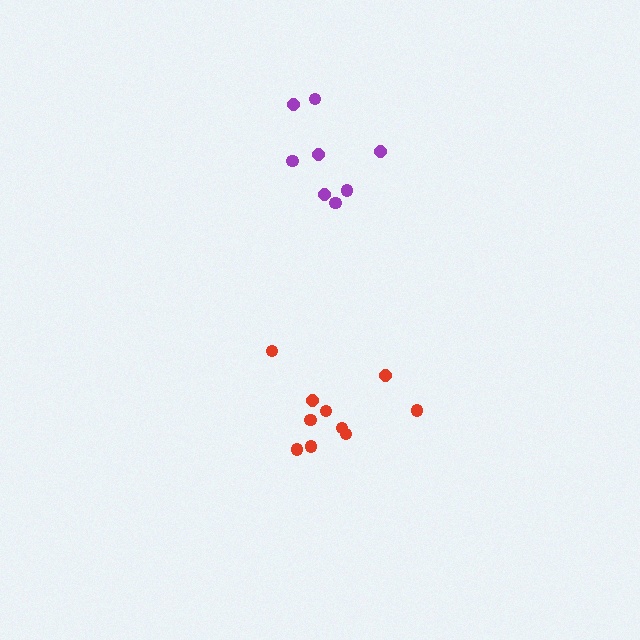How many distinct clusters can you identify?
There are 2 distinct clusters.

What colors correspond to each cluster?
The clusters are colored: purple, red.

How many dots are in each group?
Group 1: 8 dots, Group 2: 10 dots (18 total).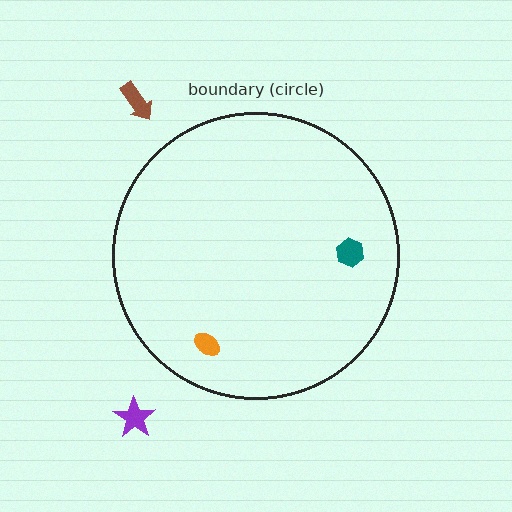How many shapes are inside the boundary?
2 inside, 2 outside.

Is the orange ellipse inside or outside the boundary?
Inside.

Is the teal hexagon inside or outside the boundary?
Inside.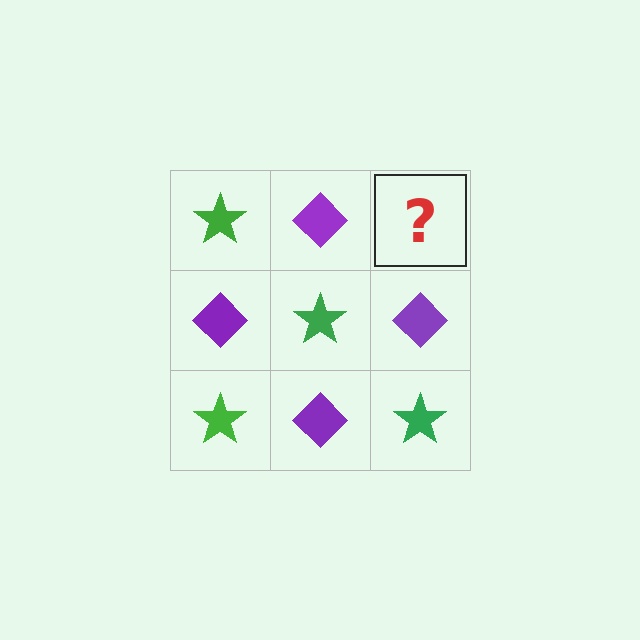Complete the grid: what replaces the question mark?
The question mark should be replaced with a green star.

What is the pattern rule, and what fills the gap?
The rule is that it alternates green star and purple diamond in a checkerboard pattern. The gap should be filled with a green star.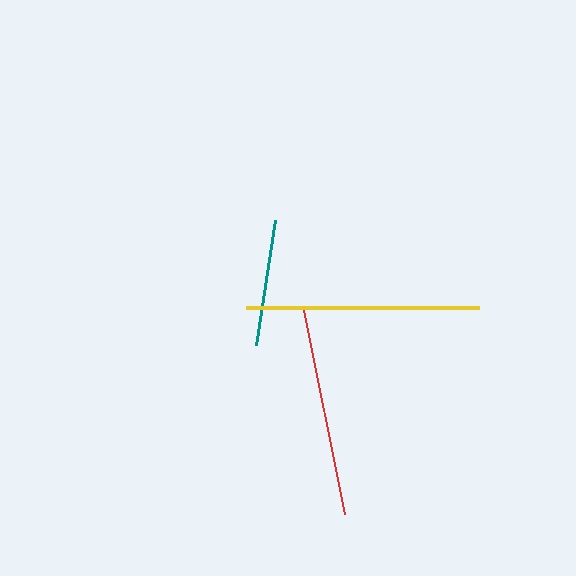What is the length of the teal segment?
The teal segment is approximately 126 pixels long.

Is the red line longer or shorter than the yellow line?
The yellow line is longer than the red line.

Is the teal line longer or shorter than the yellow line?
The yellow line is longer than the teal line.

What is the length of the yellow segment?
The yellow segment is approximately 233 pixels long.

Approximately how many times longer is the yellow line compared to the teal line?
The yellow line is approximately 1.9 times the length of the teal line.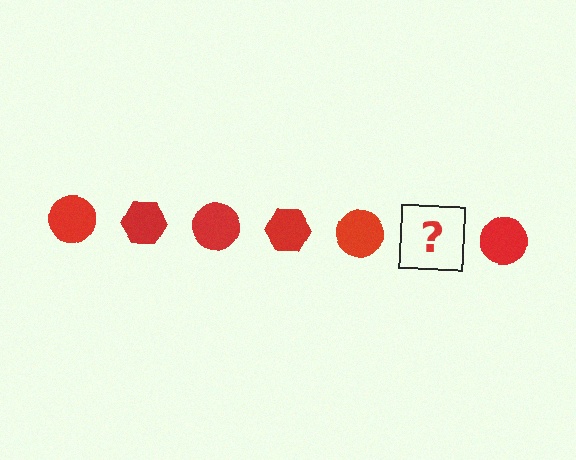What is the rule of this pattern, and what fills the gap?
The rule is that the pattern cycles through circle, hexagon shapes in red. The gap should be filled with a red hexagon.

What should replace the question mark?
The question mark should be replaced with a red hexagon.